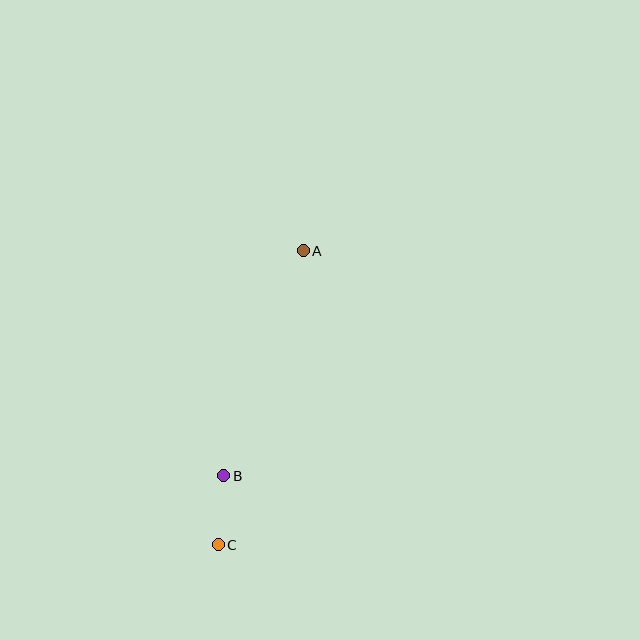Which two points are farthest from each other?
Points A and C are farthest from each other.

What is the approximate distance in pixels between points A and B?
The distance between A and B is approximately 239 pixels.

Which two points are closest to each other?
Points B and C are closest to each other.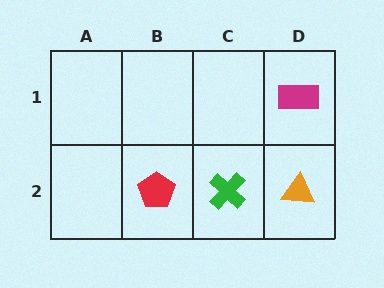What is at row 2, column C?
A green cross.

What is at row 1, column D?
A magenta rectangle.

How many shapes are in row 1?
1 shape.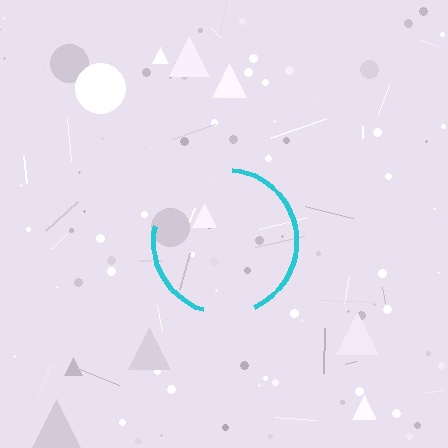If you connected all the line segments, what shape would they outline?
They would outline a circle.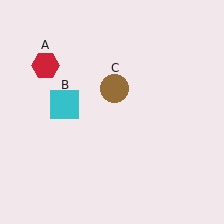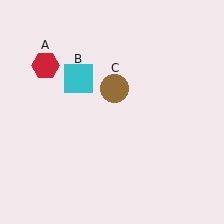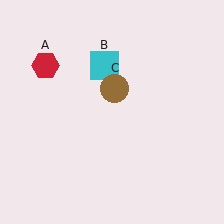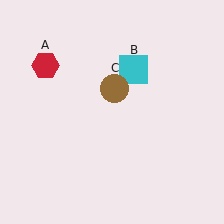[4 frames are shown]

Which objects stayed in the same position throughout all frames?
Red hexagon (object A) and brown circle (object C) remained stationary.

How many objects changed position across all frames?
1 object changed position: cyan square (object B).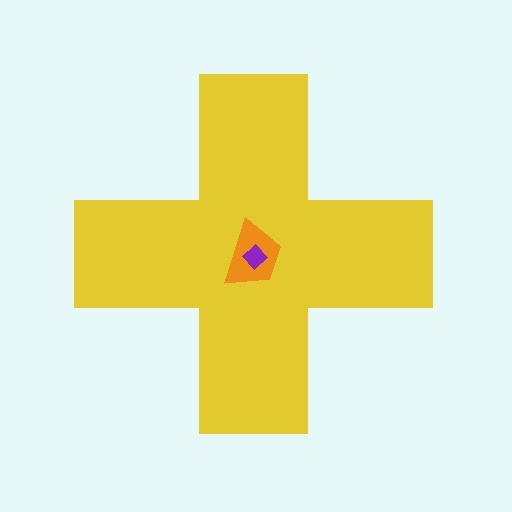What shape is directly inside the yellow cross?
The orange trapezoid.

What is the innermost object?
The purple diamond.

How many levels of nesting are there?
3.